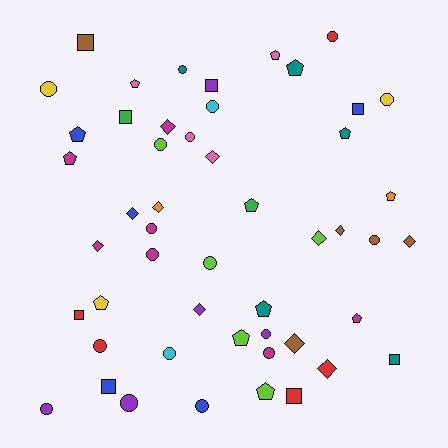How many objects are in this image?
There are 50 objects.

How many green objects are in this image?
There are 2 green objects.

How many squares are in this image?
There are 8 squares.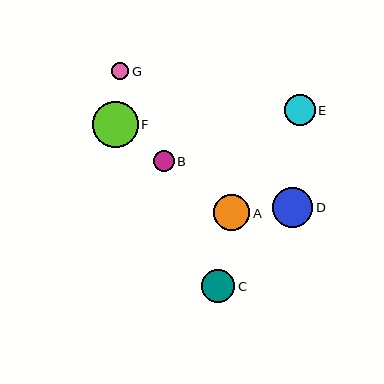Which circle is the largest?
Circle F is the largest with a size of approximately 45 pixels.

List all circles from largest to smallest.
From largest to smallest: F, D, A, C, E, B, G.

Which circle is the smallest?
Circle G is the smallest with a size of approximately 17 pixels.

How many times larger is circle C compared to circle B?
Circle C is approximately 1.6 times the size of circle B.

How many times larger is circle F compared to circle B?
Circle F is approximately 2.2 times the size of circle B.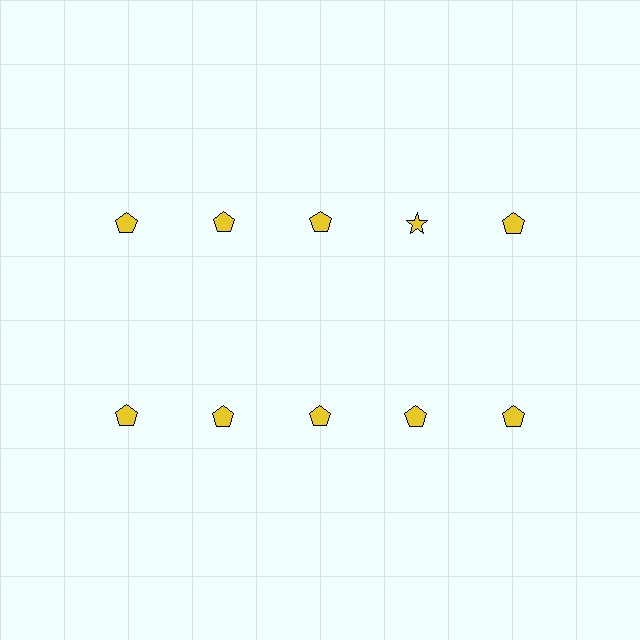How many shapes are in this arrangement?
There are 10 shapes arranged in a grid pattern.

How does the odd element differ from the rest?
It has a different shape: star instead of pentagon.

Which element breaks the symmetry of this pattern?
The yellow star in the top row, second from right column breaks the symmetry. All other shapes are yellow pentagons.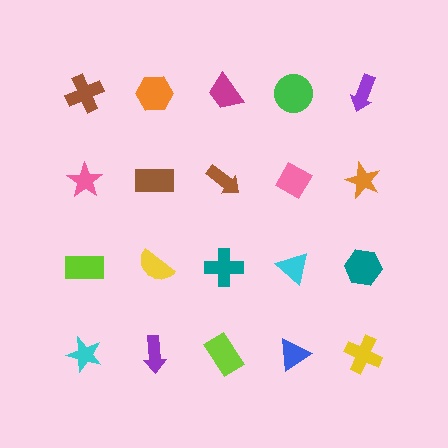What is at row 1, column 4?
A green circle.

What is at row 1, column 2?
An orange hexagon.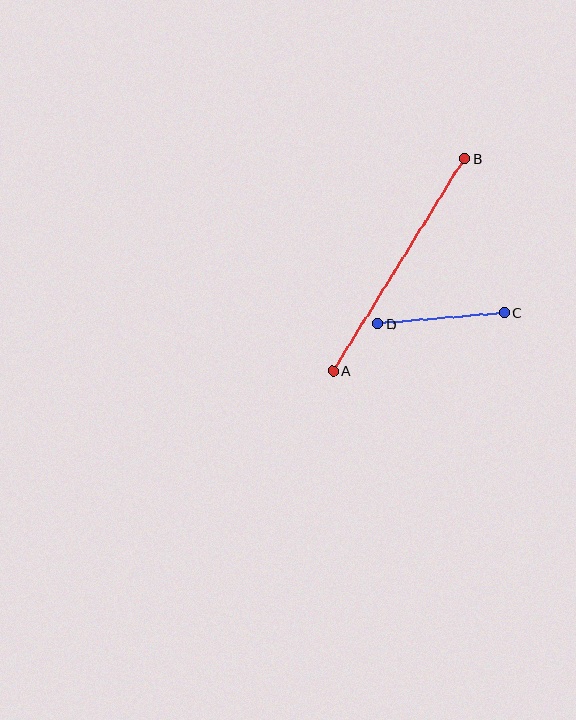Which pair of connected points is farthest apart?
Points A and B are farthest apart.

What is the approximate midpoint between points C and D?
The midpoint is at approximately (441, 318) pixels.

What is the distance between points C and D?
The distance is approximately 126 pixels.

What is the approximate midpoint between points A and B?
The midpoint is at approximately (399, 265) pixels.